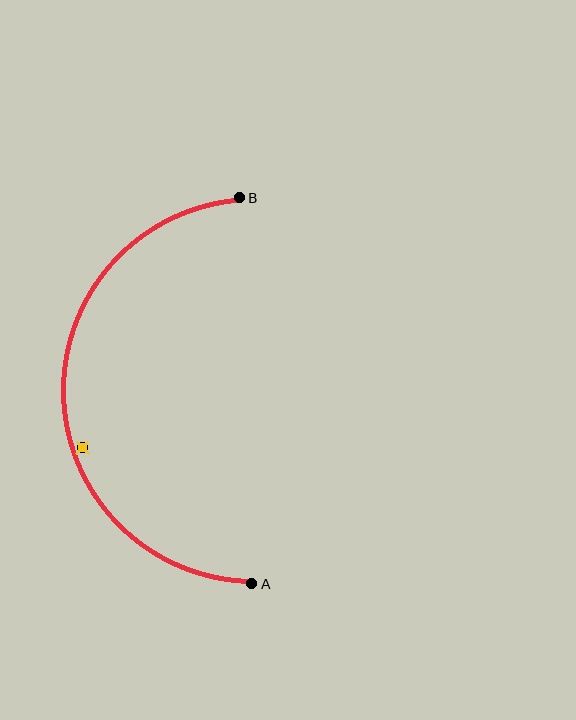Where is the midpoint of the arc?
The arc midpoint is the point on the curve farthest from the straight line joining A and B. It sits to the left of that line.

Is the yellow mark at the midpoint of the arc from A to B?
No — the yellow mark does not lie on the arc at all. It sits slightly inside the curve.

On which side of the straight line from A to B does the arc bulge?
The arc bulges to the left of the straight line connecting A and B.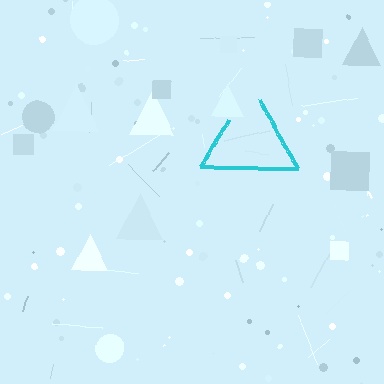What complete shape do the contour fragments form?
The contour fragments form a triangle.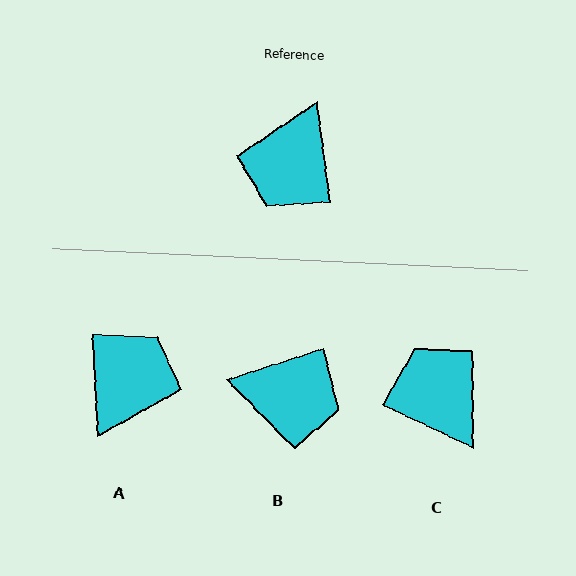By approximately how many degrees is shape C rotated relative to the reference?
Approximately 123 degrees clockwise.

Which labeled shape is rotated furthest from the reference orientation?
A, about 175 degrees away.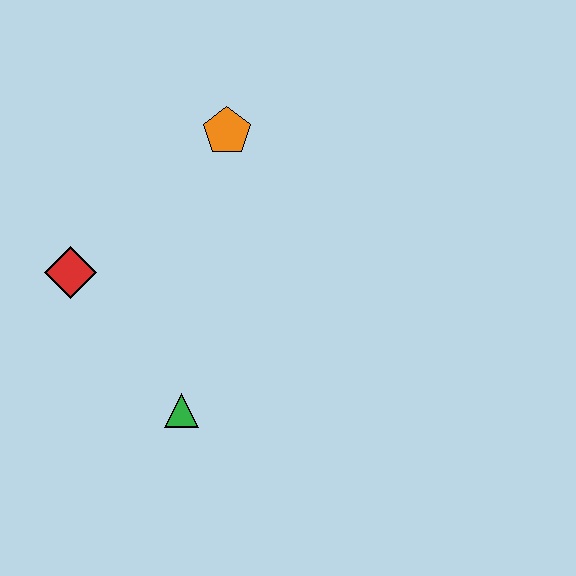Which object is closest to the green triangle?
The red diamond is closest to the green triangle.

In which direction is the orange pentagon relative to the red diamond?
The orange pentagon is to the right of the red diamond.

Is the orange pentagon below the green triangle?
No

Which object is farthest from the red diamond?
The orange pentagon is farthest from the red diamond.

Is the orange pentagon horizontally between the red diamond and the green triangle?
No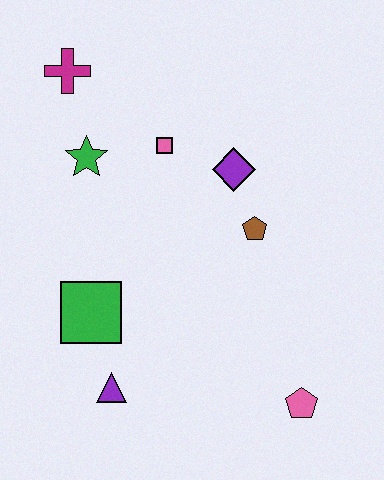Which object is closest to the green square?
The purple triangle is closest to the green square.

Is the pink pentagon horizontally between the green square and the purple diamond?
No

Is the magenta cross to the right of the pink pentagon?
No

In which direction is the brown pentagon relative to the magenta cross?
The brown pentagon is to the right of the magenta cross.